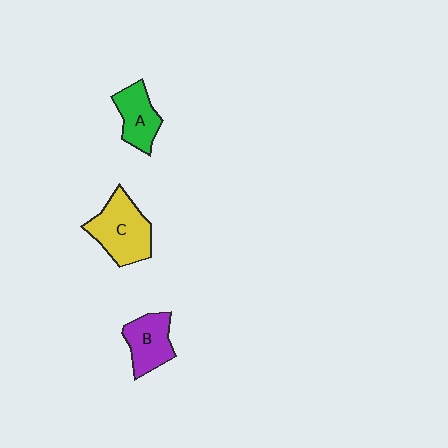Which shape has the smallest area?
Shape A (green).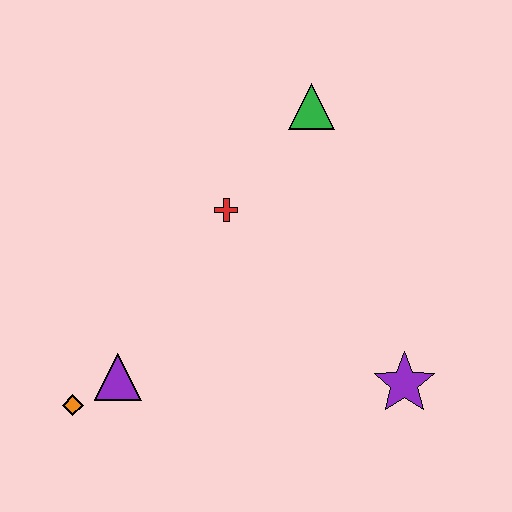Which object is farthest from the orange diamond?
The green triangle is farthest from the orange diamond.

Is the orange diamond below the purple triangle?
Yes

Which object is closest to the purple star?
The red cross is closest to the purple star.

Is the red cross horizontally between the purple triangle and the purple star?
Yes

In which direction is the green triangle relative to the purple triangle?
The green triangle is above the purple triangle.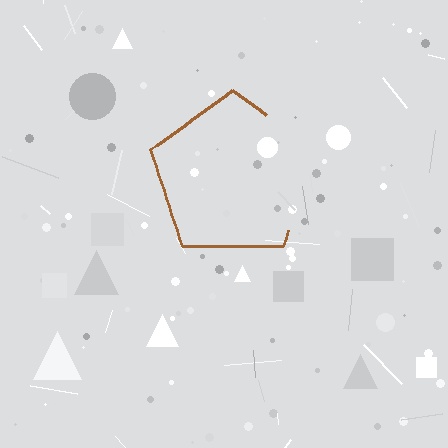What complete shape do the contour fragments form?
The contour fragments form a pentagon.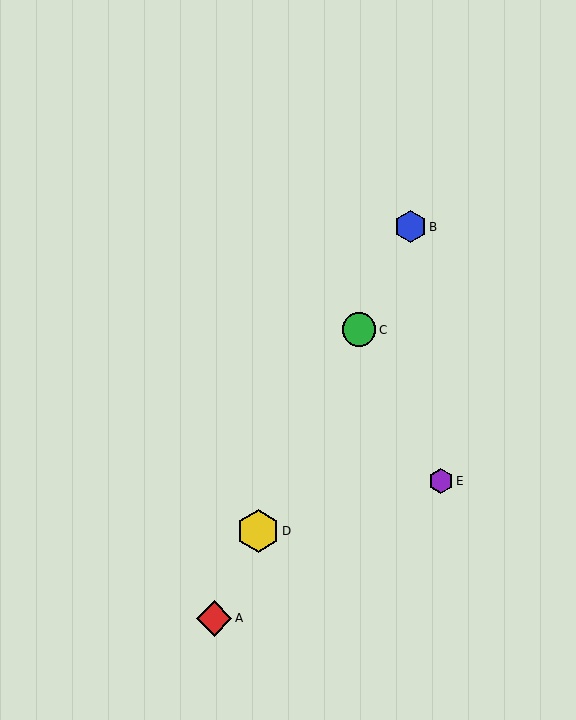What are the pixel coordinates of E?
Object E is at (441, 481).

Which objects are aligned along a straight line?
Objects A, B, C, D are aligned along a straight line.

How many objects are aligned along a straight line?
4 objects (A, B, C, D) are aligned along a straight line.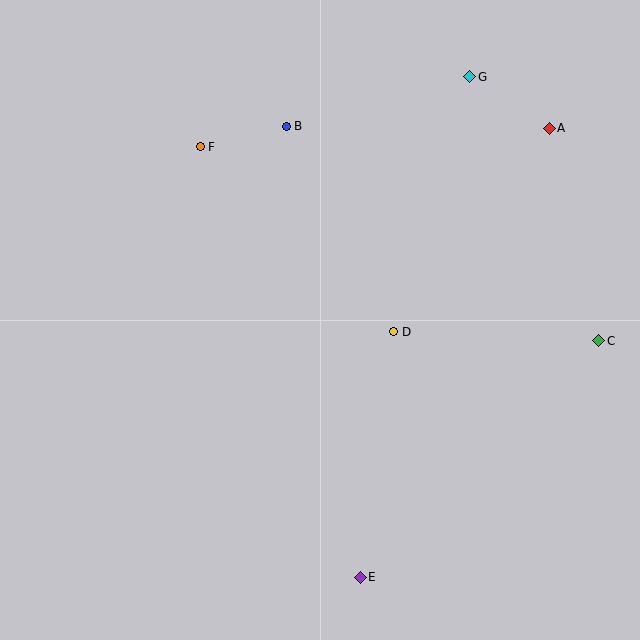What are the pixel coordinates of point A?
Point A is at (549, 128).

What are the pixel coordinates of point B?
Point B is at (286, 126).